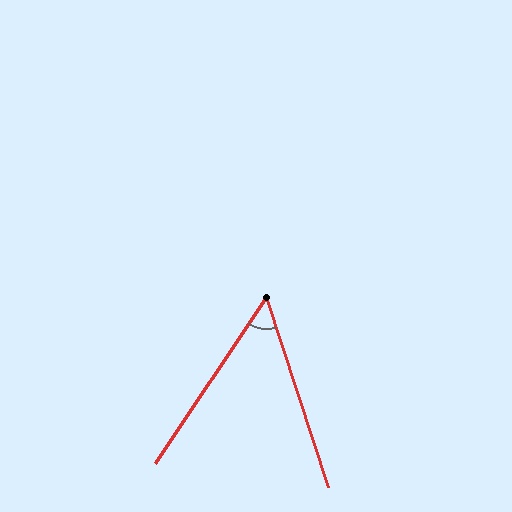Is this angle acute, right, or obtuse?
It is acute.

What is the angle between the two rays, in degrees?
Approximately 52 degrees.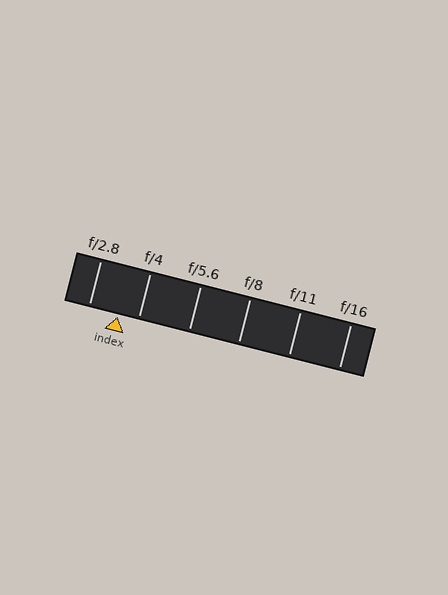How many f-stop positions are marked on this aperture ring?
There are 6 f-stop positions marked.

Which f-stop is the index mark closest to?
The index mark is closest to f/4.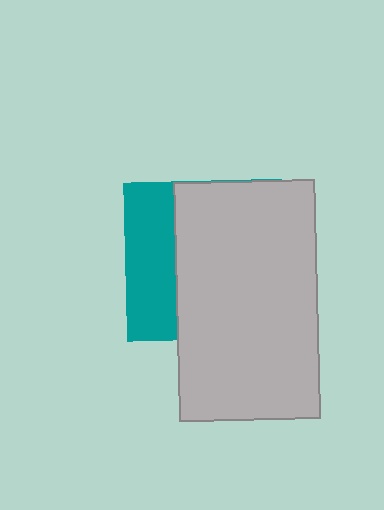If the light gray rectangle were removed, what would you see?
You would see the complete teal square.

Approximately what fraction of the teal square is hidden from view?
Roughly 68% of the teal square is hidden behind the light gray rectangle.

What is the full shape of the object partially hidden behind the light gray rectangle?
The partially hidden object is a teal square.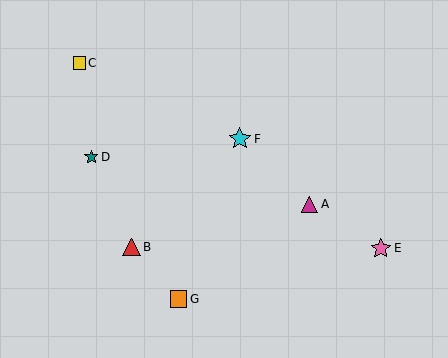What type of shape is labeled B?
Shape B is a red triangle.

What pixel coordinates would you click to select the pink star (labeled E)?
Click at (381, 248) to select the pink star E.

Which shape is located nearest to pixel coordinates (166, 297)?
The orange square (labeled G) at (179, 299) is nearest to that location.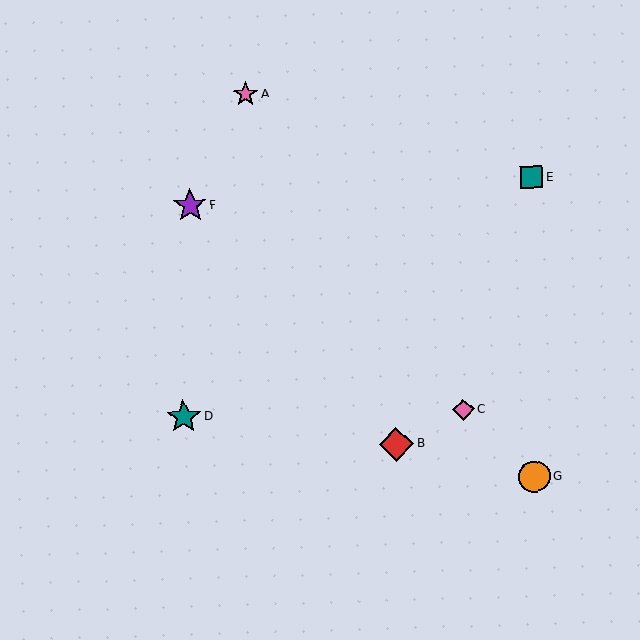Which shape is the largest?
The teal star (labeled D) is the largest.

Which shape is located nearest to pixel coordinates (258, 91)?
The pink star (labeled A) at (246, 94) is nearest to that location.